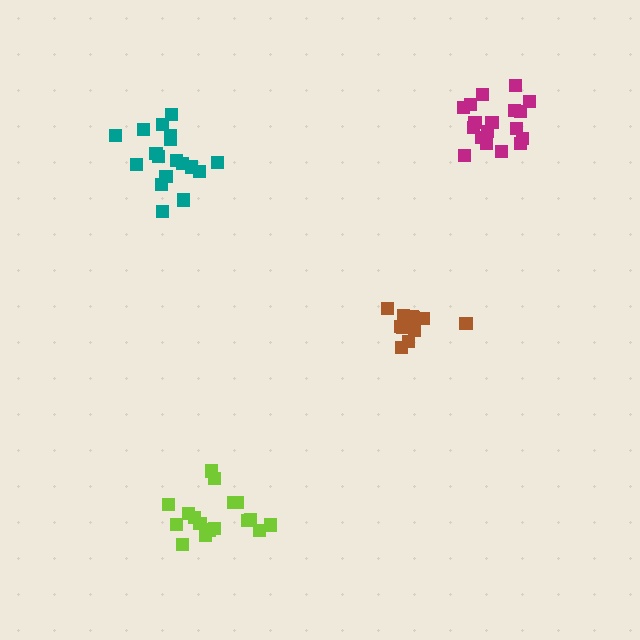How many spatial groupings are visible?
There are 4 spatial groupings.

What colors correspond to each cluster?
The clusters are colored: magenta, brown, lime, teal.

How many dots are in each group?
Group 1: 18 dots, Group 2: 12 dots, Group 3: 17 dots, Group 4: 18 dots (65 total).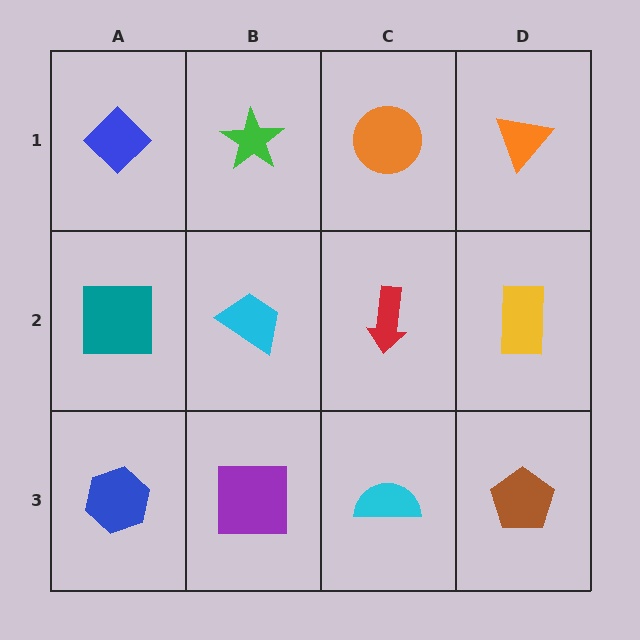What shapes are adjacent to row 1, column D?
A yellow rectangle (row 2, column D), an orange circle (row 1, column C).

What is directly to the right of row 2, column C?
A yellow rectangle.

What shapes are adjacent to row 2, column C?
An orange circle (row 1, column C), a cyan semicircle (row 3, column C), a cyan trapezoid (row 2, column B), a yellow rectangle (row 2, column D).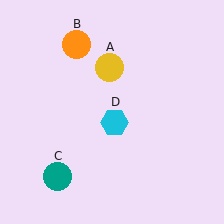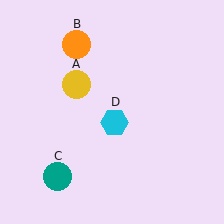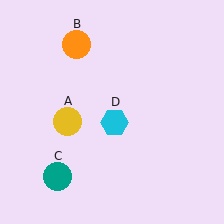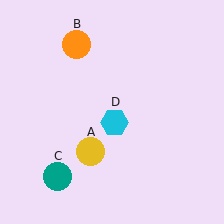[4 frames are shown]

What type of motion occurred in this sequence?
The yellow circle (object A) rotated counterclockwise around the center of the scene.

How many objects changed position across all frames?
1 object changed position: yellow circle (object A).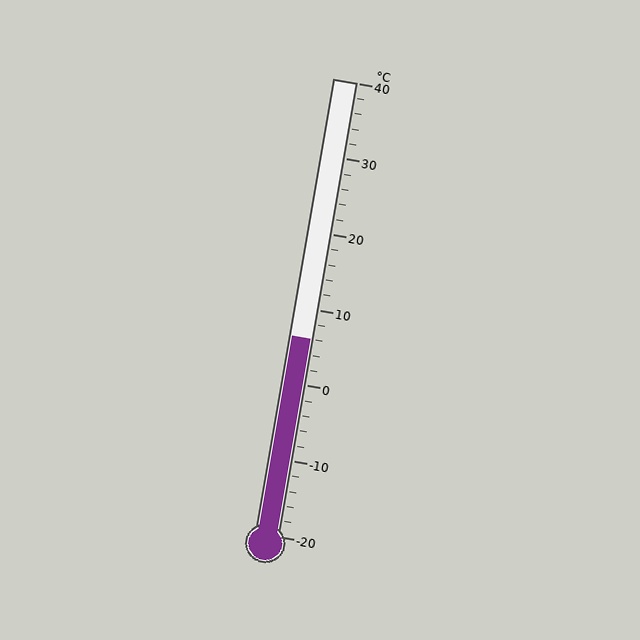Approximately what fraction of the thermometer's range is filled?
The thermometer is filled to approximately 45% of its range.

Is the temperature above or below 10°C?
The temperature is below 10°C.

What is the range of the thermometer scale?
The thermometer scale ranges from -20°C to 40°C.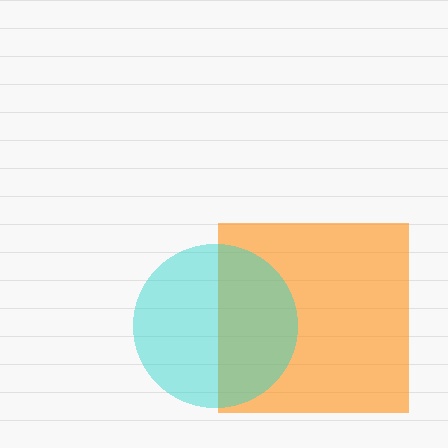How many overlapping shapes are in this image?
There are 2 overlapping shapes in the image.